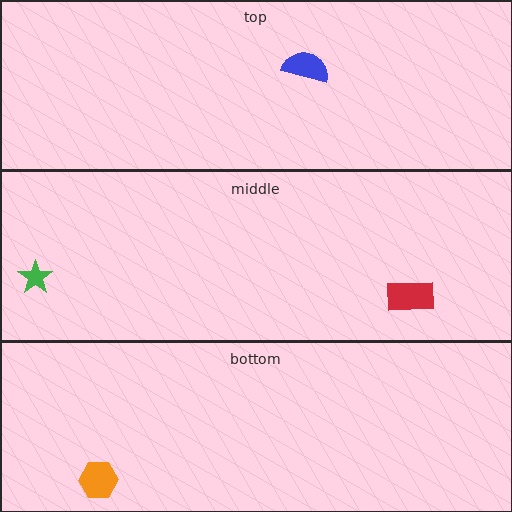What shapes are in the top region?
The blue semicircle.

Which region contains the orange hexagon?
The bottom region.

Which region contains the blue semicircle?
The top region.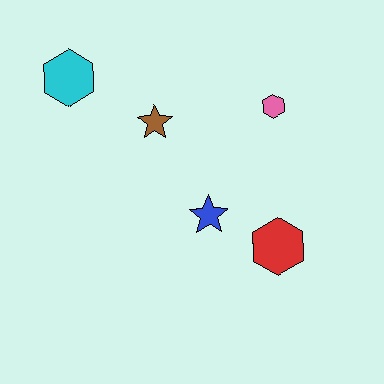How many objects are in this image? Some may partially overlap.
There are 5 objects.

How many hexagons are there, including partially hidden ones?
There are 3 hexagons.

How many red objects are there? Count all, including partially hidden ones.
There is 1 red object.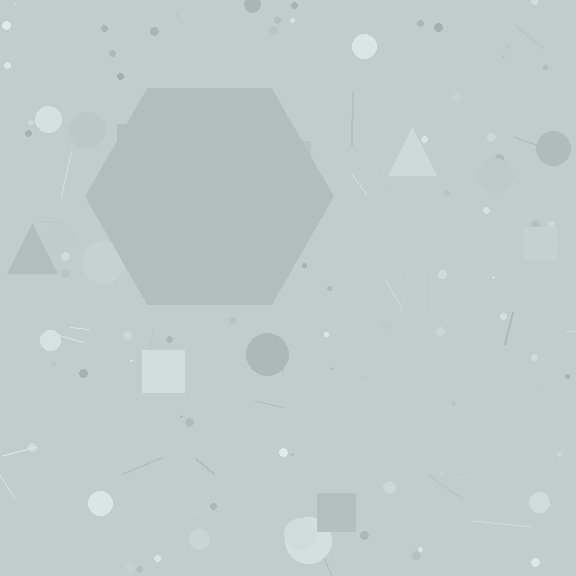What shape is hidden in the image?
A hexagon is hidden in the image.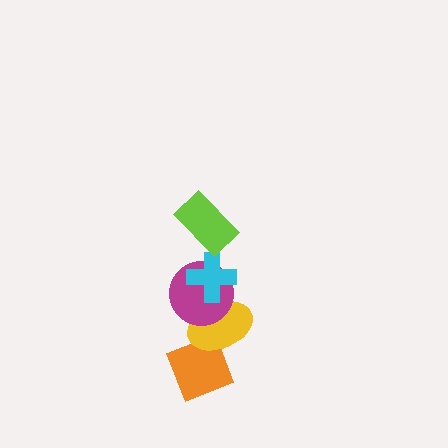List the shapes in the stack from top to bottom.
From top to bottom: the lime rectangle, the cyan cross, the magenta circle, the yellow ellipse, the orange diamond.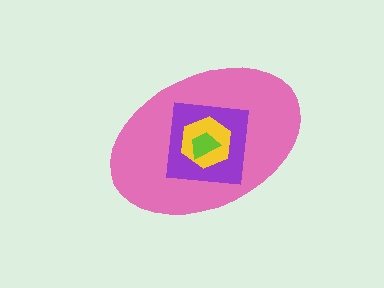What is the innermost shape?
The lime trapezoid.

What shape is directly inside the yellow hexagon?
The lime trapezoid.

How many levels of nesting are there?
4.